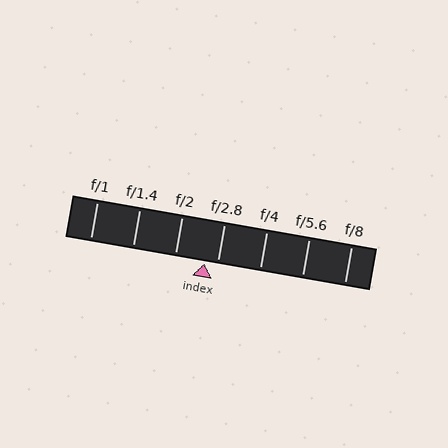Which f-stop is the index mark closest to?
The index mark is closest to f/2.8.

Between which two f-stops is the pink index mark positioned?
The index mark is between f/2 and f/2.8.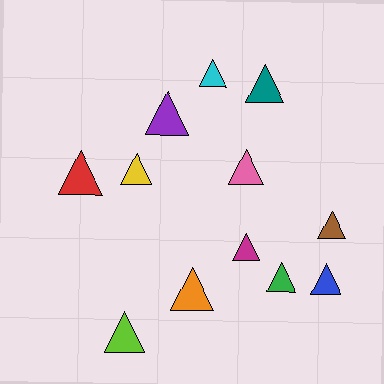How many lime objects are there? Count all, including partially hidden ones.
There is 1 lime object.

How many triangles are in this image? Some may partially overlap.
There are 12 triangles.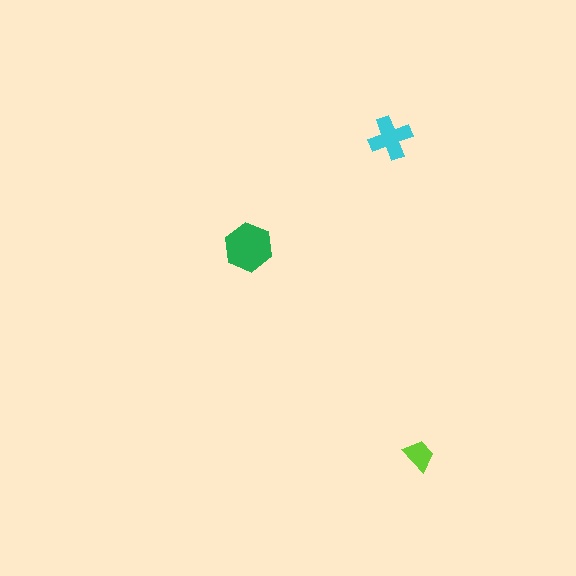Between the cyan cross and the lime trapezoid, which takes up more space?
The cyan cross.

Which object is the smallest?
The lime trapezoid.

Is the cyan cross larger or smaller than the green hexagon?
Smaller.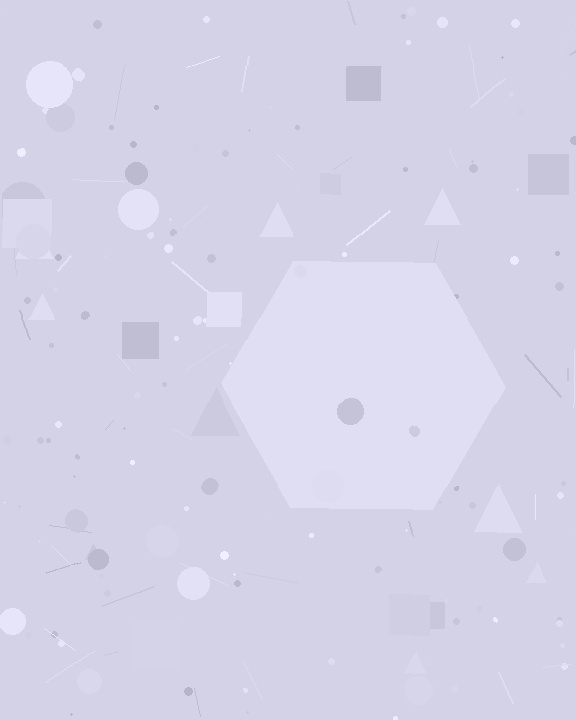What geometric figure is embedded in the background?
A hexagon is embedded in the background.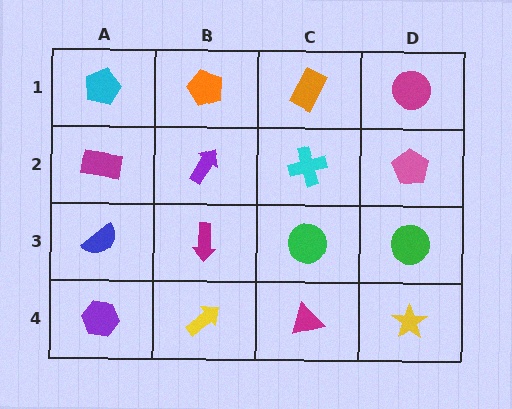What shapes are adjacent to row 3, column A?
A magenta rectangle (row 2, column A), a purple hexagon (row 4, column A), a magenta arrow (row 3, column B).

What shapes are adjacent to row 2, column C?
An orange rectangle (row 1, column C), a green circle (row 3, column C), a purple arrow (row 2, column B), a pink pentagon (row 2, column D).